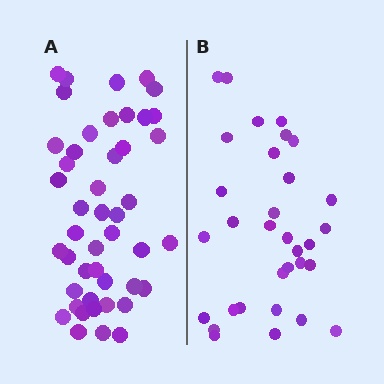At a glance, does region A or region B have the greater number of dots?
Region A (the left region) has more dots.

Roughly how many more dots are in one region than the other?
Region A has approximately 15 more dots than region B.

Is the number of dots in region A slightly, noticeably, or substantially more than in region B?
Region A has noticeably more, but not dramatically so. The ratio is roughly 1.4 to 1.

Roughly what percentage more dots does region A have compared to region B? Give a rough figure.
About 45% more.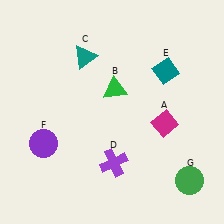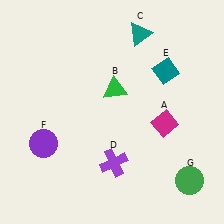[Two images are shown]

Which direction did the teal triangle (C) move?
The teal triangle (C) moved right.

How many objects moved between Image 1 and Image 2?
1 object moved between the two images.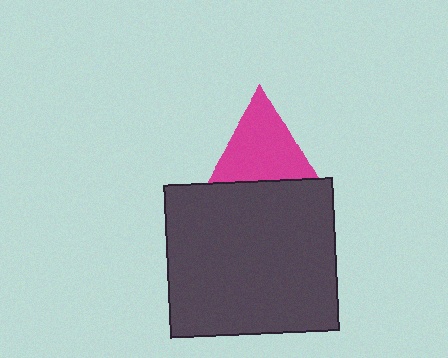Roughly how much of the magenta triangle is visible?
Most of it is visible (roughly 68%).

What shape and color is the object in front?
The object in front is a dark gray rectangle.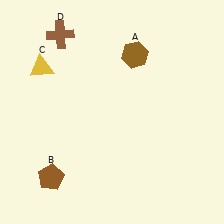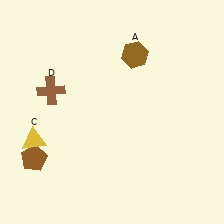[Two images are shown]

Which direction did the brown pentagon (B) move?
The brown pentagon (B) moved up.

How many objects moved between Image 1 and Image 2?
3 objects moved between the two images.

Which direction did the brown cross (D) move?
The brown cross (D) moved down.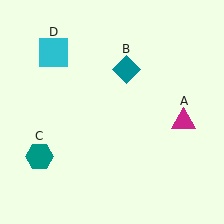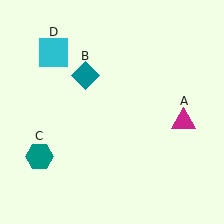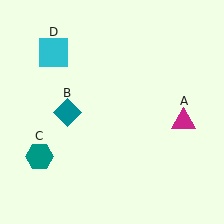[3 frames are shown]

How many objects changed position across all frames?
1 object changed position: teal diamond (object B).